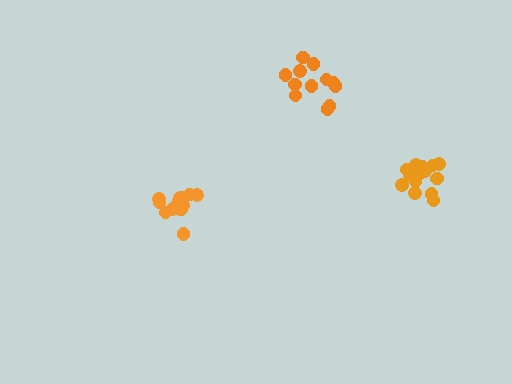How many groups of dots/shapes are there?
There are 3 groups.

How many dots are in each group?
Group 1: 14 dots, Group 2: 14 dots, Group 3: 12 dots (40 total).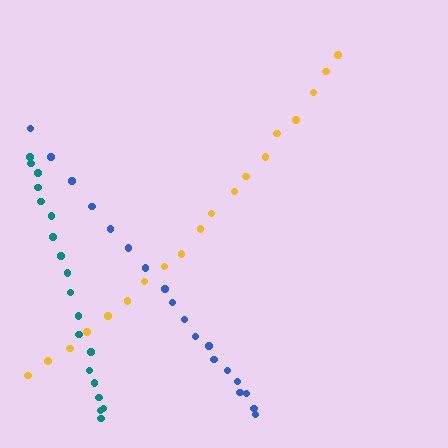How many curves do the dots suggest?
There are 3 distinct paths.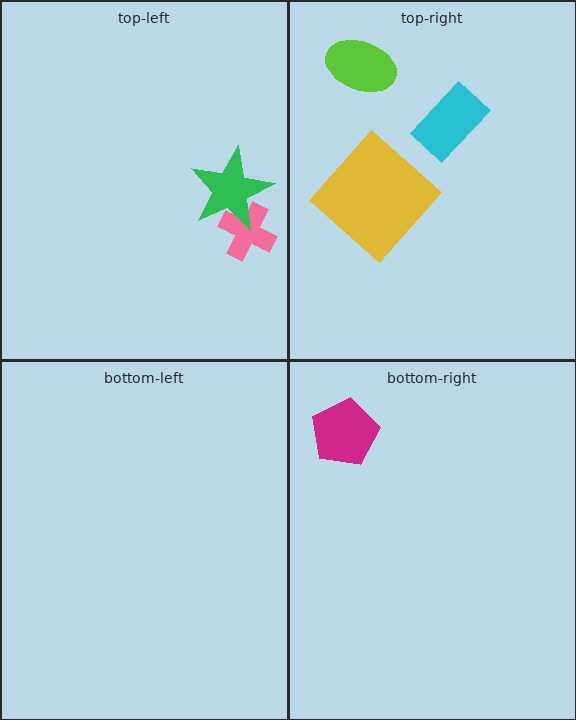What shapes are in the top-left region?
The pink cross, the green star.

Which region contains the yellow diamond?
The top-right region.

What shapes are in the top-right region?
The lime ellipse, the cyan rectangle, the yellow diamond.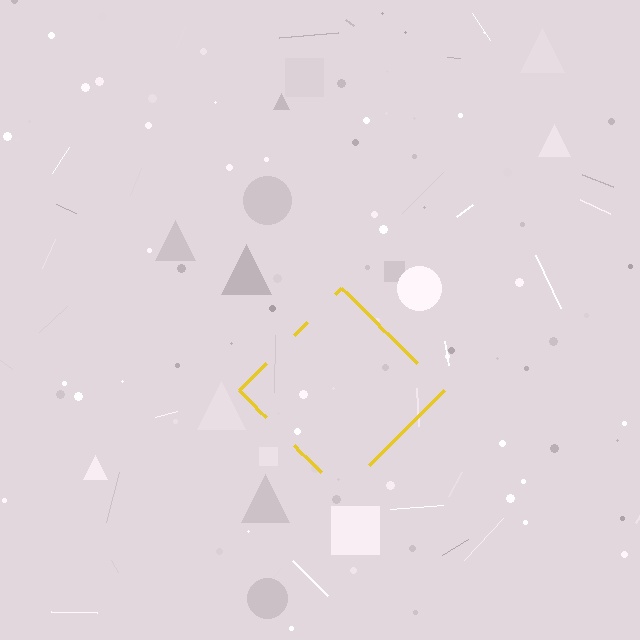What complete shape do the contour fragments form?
The contour fragments form a diamond.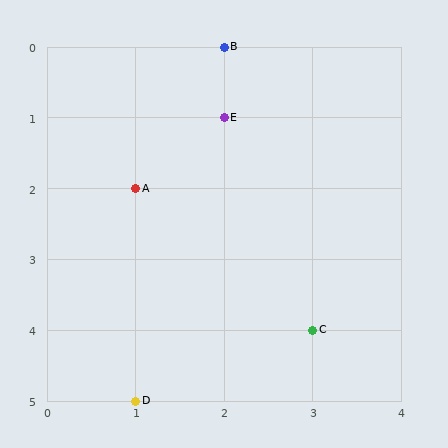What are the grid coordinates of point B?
Point B is at grid coordinates (2, 0).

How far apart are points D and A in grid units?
Points D and A are 3 rows apart.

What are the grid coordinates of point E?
Point E is at grid coordinates (2, 1).